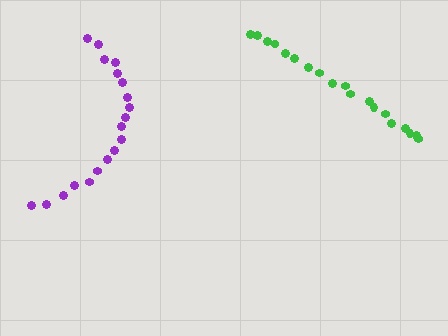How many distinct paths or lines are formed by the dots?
There are 2 distinct paths.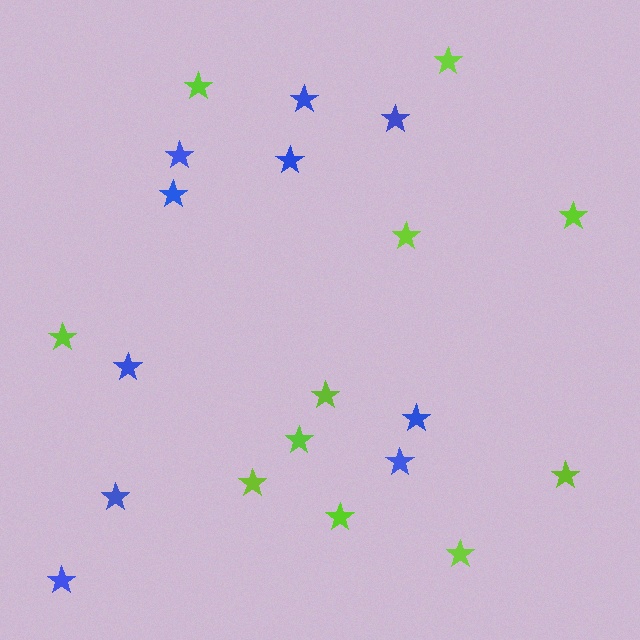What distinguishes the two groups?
There are 2 groups: one group of lime stars (11) and one group of blue stars (10).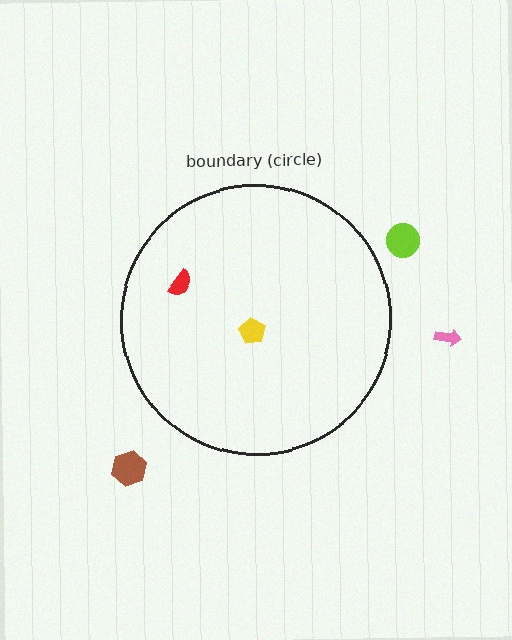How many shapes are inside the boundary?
2 inside, 3 outside.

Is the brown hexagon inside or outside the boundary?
Outside.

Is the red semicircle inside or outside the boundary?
Inside.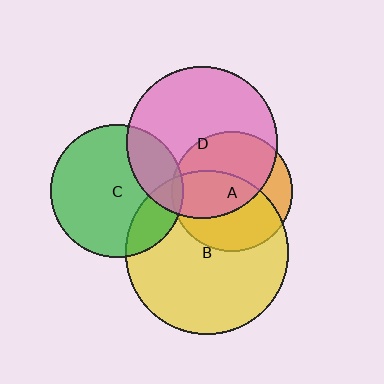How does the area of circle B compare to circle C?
Approximately 1.5 times.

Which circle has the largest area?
Circle B (yellow).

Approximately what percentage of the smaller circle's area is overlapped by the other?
Approximately 60%.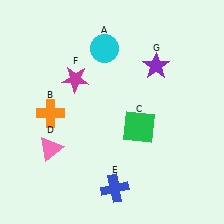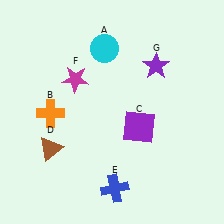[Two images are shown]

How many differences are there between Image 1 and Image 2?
There are 2 differences between the two images.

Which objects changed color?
C changed from green to purple. D changed from pink to brown.